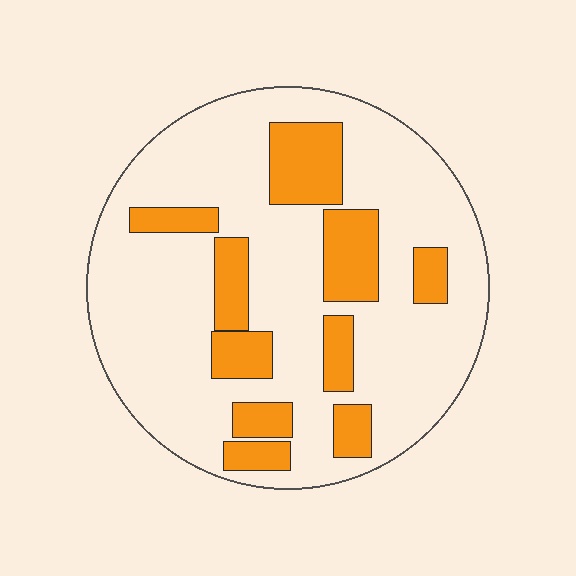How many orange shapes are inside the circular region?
10.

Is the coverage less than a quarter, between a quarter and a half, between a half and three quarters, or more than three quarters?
Less than a quarter.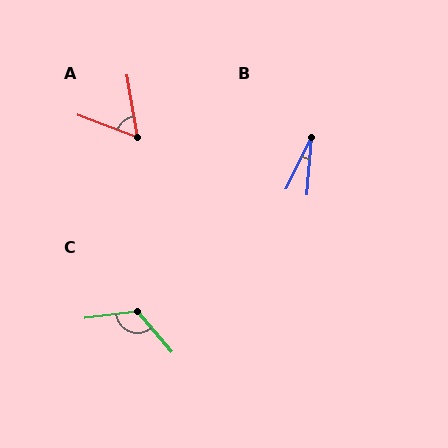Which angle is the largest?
C, at approximately 123 degrees.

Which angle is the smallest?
B, at approximately 22 degrees.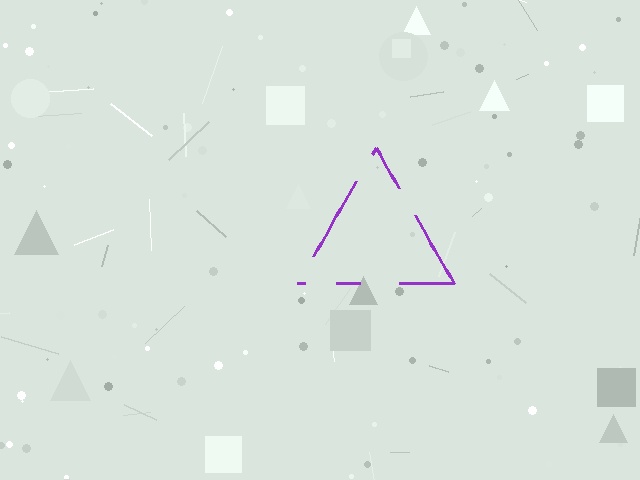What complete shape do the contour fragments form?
The contour fragments form a triangle.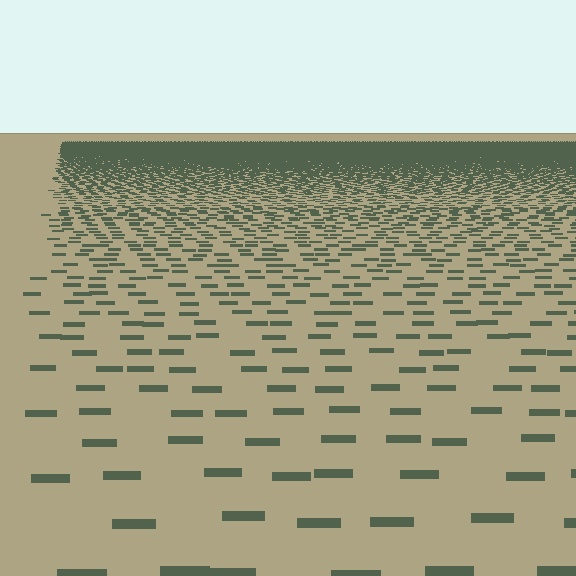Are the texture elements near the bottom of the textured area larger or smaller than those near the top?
Larger. Near the bottom, elements are closer to the viewer and appear at a bigger on-screen size.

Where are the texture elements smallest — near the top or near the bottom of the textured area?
Near the top.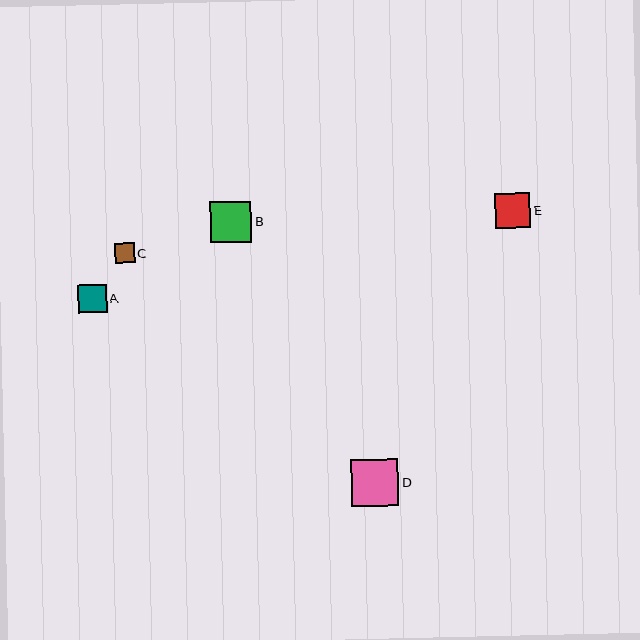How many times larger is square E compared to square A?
Square E is approximately 1.2 times the size of square A.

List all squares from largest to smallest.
From largest to smallest: D, B, E, A, C.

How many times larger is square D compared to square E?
Square D is approximately 1.3 times the size of square E.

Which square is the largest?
Square D is the largest with a size of approximately 47 pixels.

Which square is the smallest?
Square C is the smallest with a size of approximately 20 pixels.